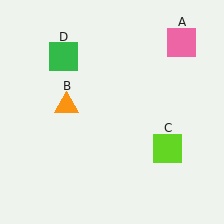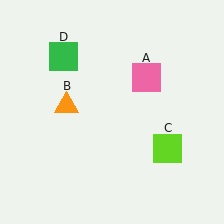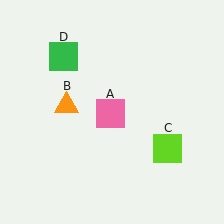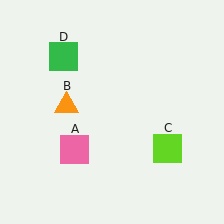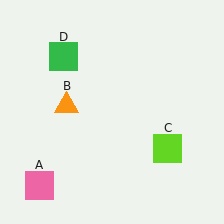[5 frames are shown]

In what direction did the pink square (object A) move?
The pink square (object A) moved down and to the left.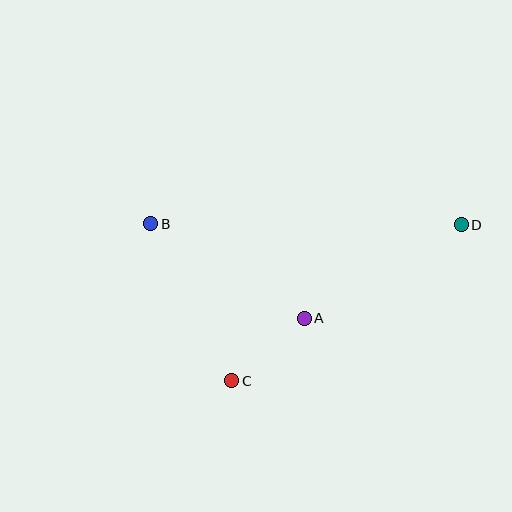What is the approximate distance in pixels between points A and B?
The distance between A and B is approximately 180 pixels.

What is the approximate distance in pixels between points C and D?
The distance between C and D is approximately 278 pixels.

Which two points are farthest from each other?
Points B and D are farthest from each other.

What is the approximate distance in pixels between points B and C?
The distance between B and C is approximately 177 pixels.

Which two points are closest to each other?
Points A and C are closest to each other.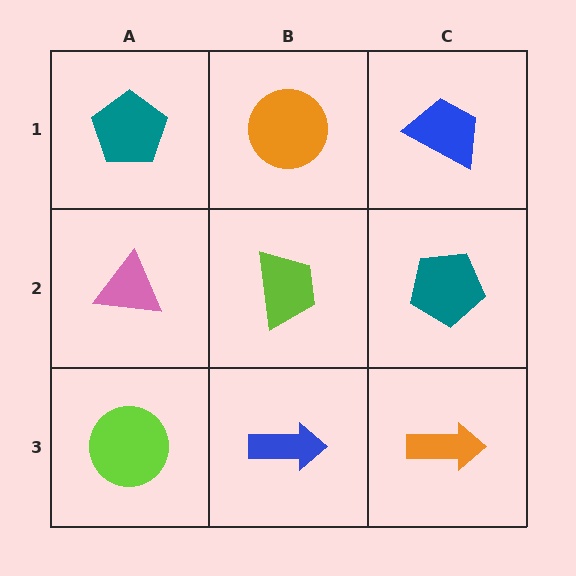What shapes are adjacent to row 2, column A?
A teal pentagon (row 1, column A), a lime circle (row 3, column A), a lime trapezoid (row 2, column B).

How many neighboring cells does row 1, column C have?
2.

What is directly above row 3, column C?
A teal pentagon.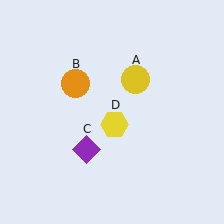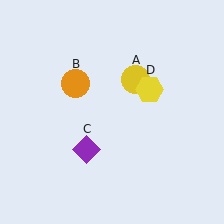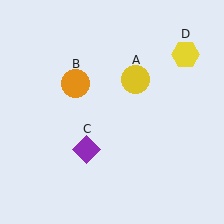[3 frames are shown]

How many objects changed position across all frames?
1 object changed position: yellow hexagon (object D).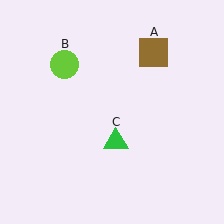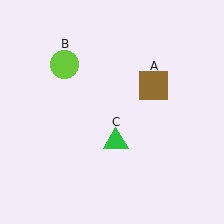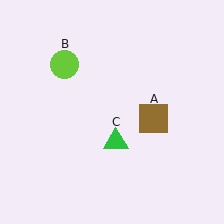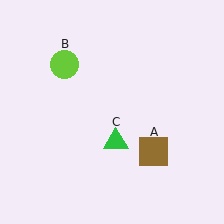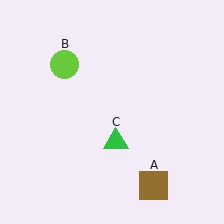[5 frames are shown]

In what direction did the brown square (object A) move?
The brown square (object A) moved down.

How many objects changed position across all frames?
1 object changed position: brown square (object A).